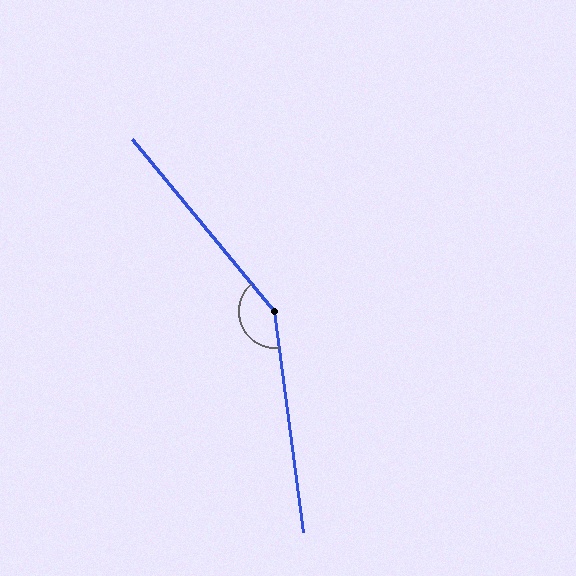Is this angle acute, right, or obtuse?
It is obtuse.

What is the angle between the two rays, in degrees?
Approximately 148 degrees.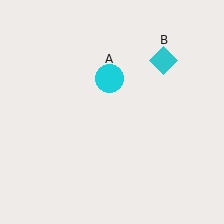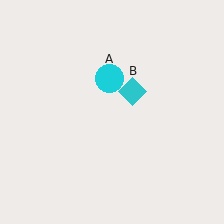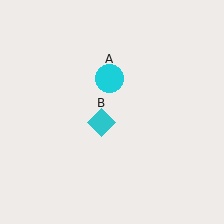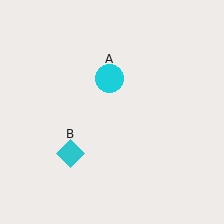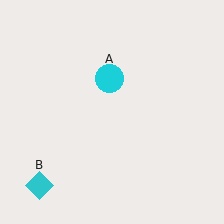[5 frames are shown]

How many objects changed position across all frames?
1 object changed position: cyan diamond (object B).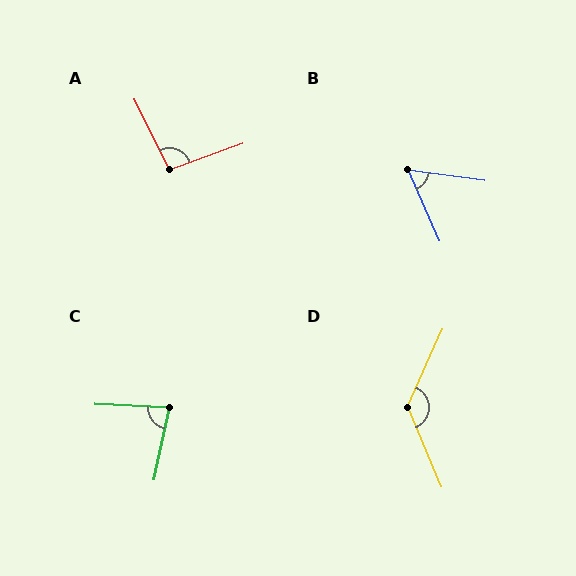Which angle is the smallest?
B, at approximately 58 degrees.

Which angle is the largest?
D, at approximately 133 degrees.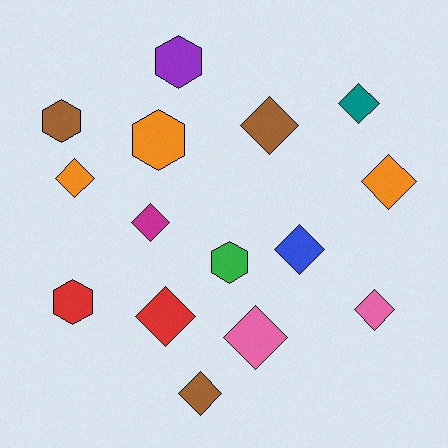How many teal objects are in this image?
There is 1 teal object.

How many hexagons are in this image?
There are 5 hexagons.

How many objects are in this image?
There are 15 objects.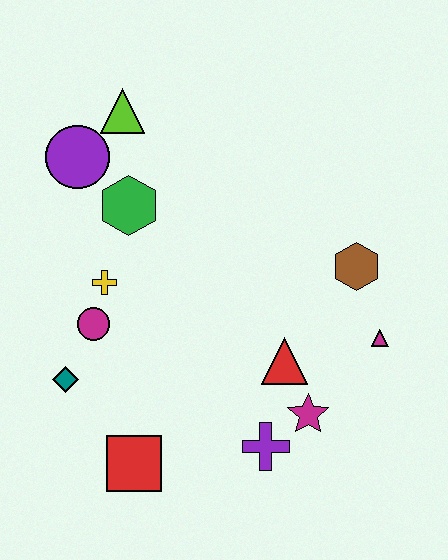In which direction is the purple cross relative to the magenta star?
The purple cross is to the left of the magenta star.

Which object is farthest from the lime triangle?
The purple cross is farthest from the lime triangle.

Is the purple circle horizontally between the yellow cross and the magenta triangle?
No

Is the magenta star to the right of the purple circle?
Yes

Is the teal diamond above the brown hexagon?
No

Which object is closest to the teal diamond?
The magenta circle is closest to the teal diamond.